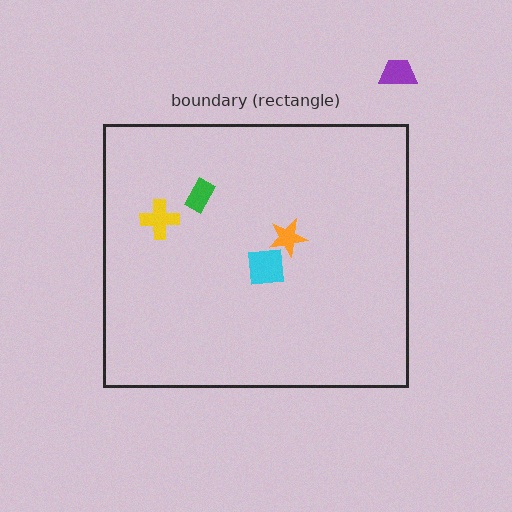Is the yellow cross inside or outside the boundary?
Inside.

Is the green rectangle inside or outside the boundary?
Inside.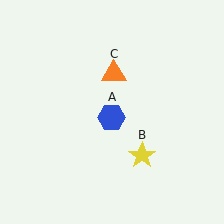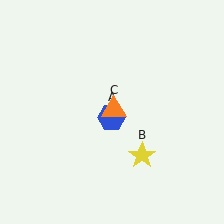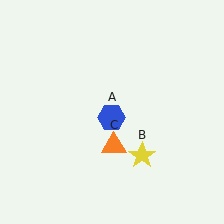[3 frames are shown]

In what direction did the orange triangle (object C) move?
The orange triangle (object C) moved down.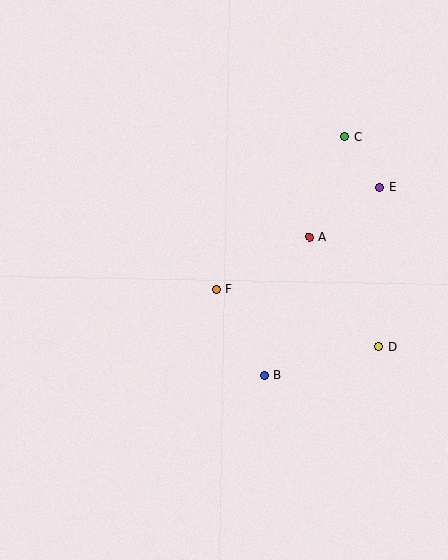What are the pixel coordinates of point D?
Point D is at (379, 347).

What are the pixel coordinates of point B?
Point B is at (264, 375).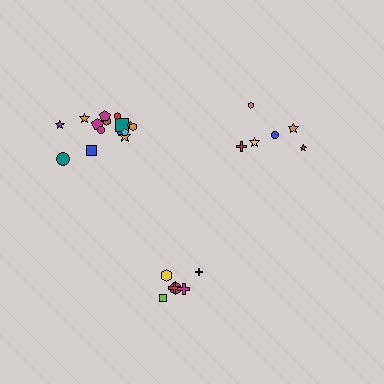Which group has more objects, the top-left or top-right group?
The top-left group.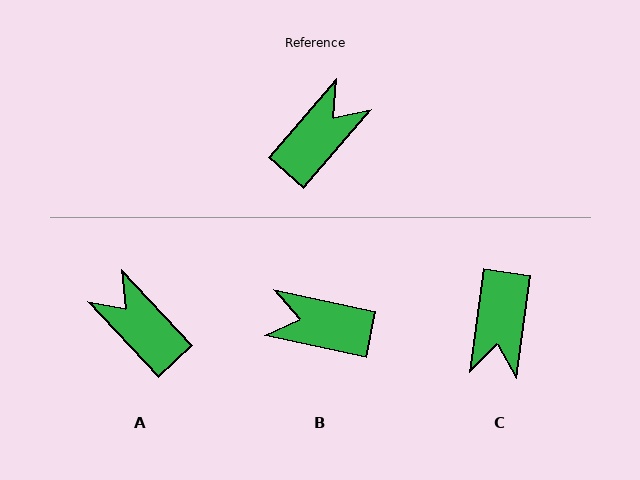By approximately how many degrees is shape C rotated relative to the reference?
Approximately 147 degrees clockwise.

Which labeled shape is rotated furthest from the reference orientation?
C, about 147 degrees away.